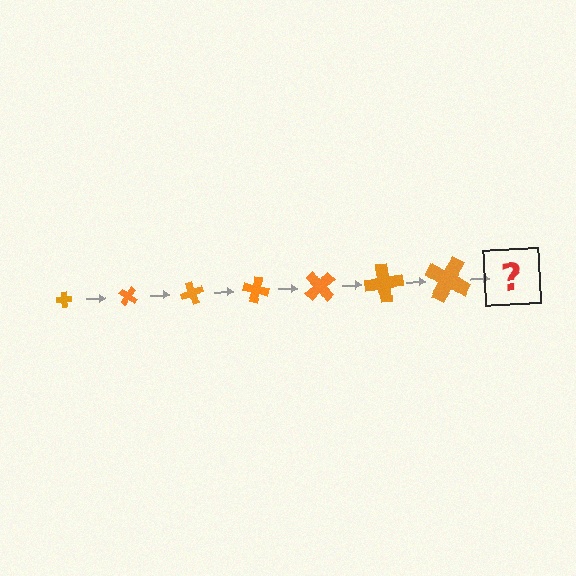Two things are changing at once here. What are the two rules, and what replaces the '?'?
The two rules are that the cross grows larger each step and it rotates 35 degrees each step. The '?' should be a cross, larger than the previous one and rotated 245 degrees from the start.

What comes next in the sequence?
The next element should be a cross, larger than the previous one and rotated 245 degrees from the start.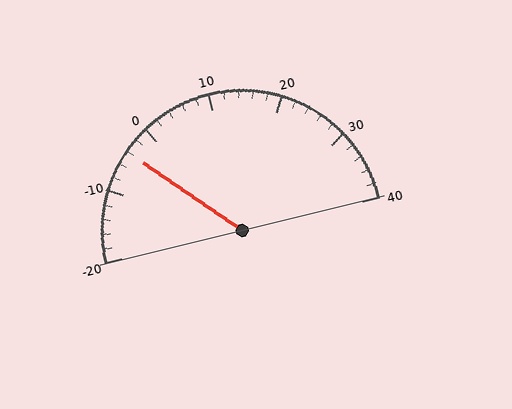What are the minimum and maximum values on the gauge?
The gauge ranges from -20 to 40.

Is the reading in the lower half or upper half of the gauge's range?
The reading is in the lower half of the range (-20 to 40).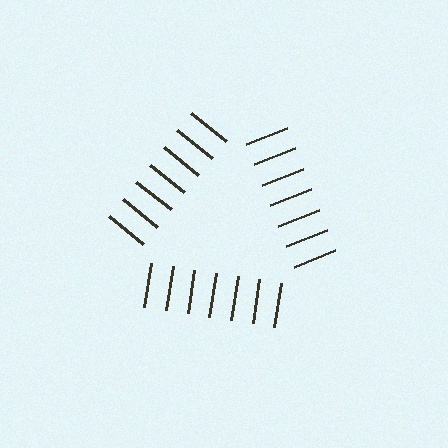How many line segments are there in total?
21 — 7 along each of the 3 edges.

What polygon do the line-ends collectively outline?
An illusory triangle — the line segments terminate on its edges but no continuous stroke is drawn.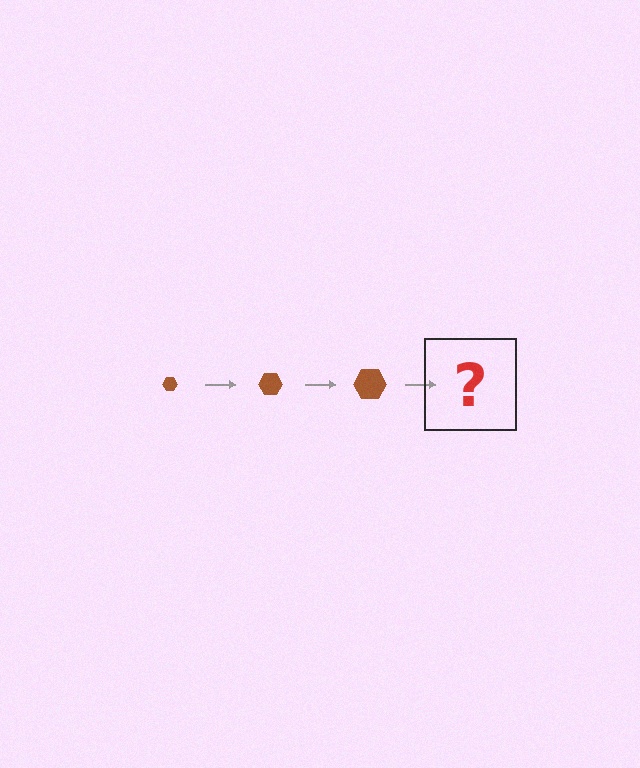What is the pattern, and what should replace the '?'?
The pattern is that the hexagon gets progressively larger each step. The '?' should be a brown hexagon, larger than the previous one.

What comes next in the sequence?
The next element should be a brown hexagon, larger than the previous one.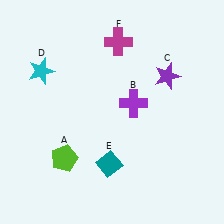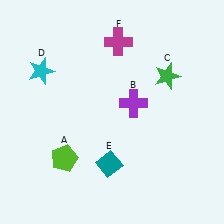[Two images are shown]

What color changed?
The star (C) changed from purple in Image 1 to green in Image 2.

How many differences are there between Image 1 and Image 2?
There is 1 difference between the two images.